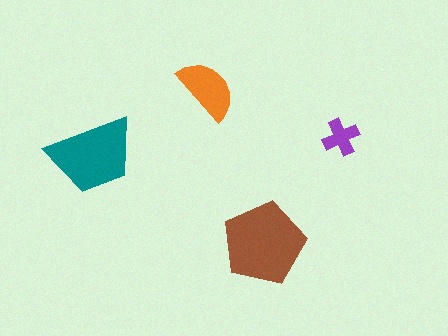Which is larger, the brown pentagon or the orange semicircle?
The brown pentagon.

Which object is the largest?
The brown pentagon.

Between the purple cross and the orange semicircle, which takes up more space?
The orange semicircle.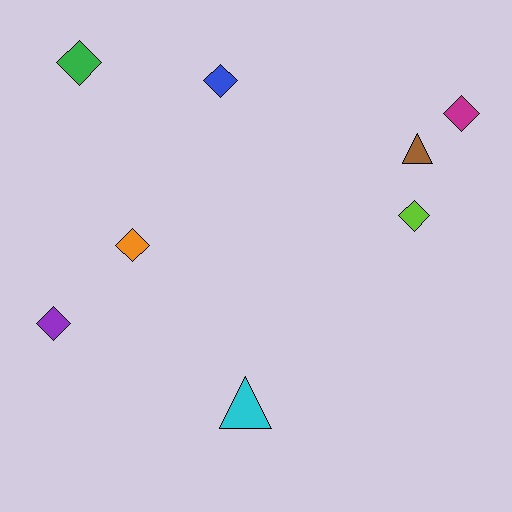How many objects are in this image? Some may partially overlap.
There are 8 objects.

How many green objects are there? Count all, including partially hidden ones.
There is 1 green object.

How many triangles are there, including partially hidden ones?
There are 2 triangles.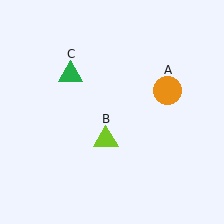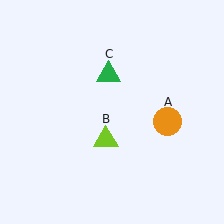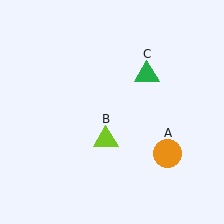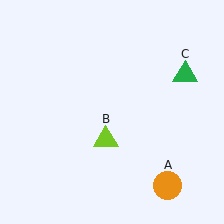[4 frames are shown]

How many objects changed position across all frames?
2 objects changed position: orange circle (object A), green triangle (object C).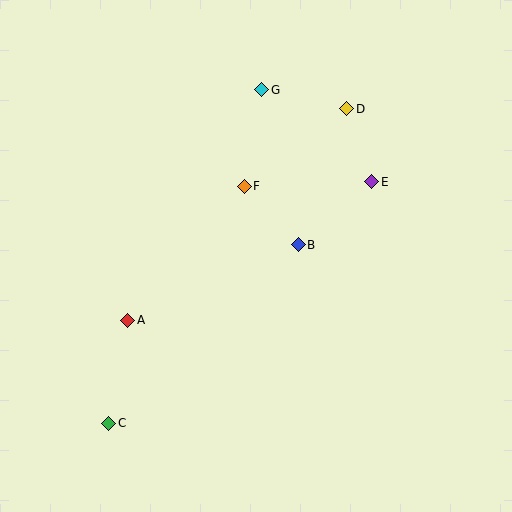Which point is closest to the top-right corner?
Point D is closest to the top-right corner.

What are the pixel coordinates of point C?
Point C is at (109, 423).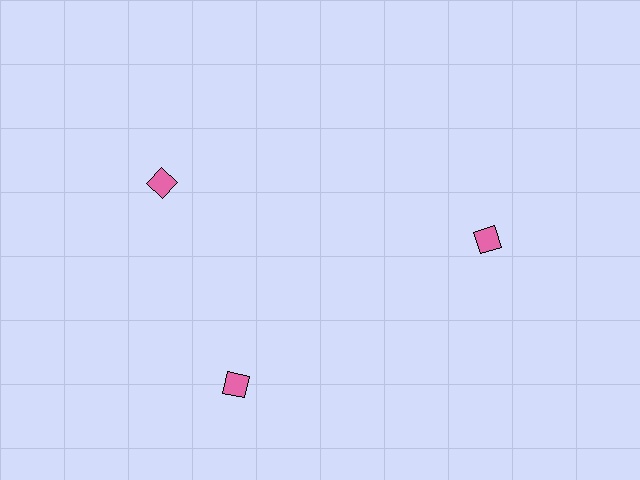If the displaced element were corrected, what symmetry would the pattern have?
It would have 3-fold rotational symmetry — the pattern would map onto itself every 120 degrees.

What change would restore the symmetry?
The symmetry would be restored by rotating it back into even spacing with its neighbors so that all 3 diamonds sit at equal angles and equal distance from the center.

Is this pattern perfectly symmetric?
No. The 3 pink diamonds are arranged in a ring, but one element near the 11 o'clock position is rotated out of alignment along the ring, breaking the 3-fold rotational symmetry.